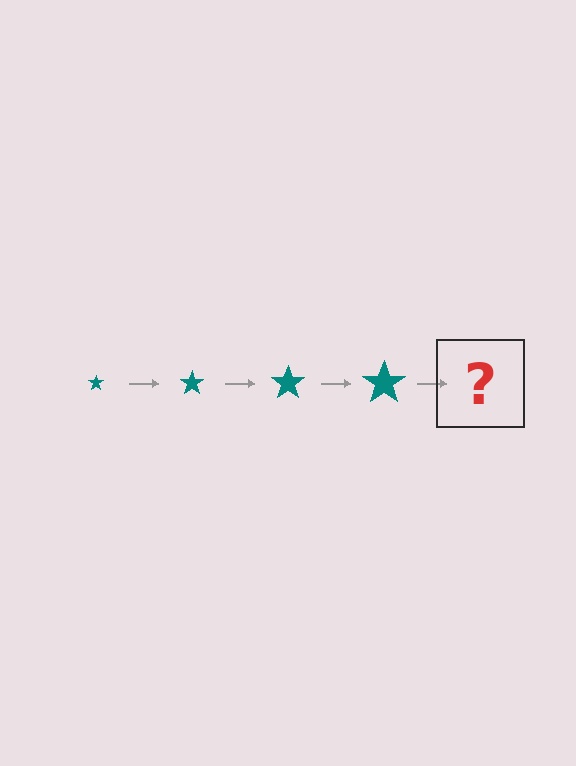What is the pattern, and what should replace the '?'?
The pattern is that the star gets progressively larger each step. The '?' should be a teal star, larger than the previous one.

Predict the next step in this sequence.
The next step is a teal star, larger than the previous one.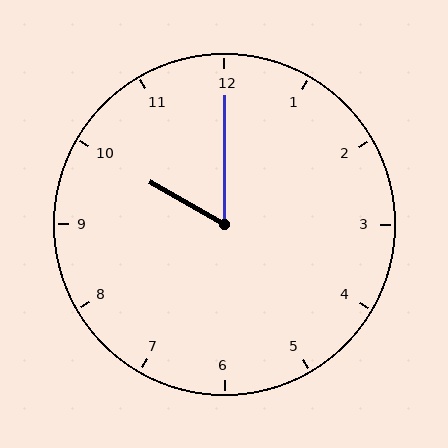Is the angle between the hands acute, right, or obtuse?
It is acute.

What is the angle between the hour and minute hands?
Approximately 60 degrees.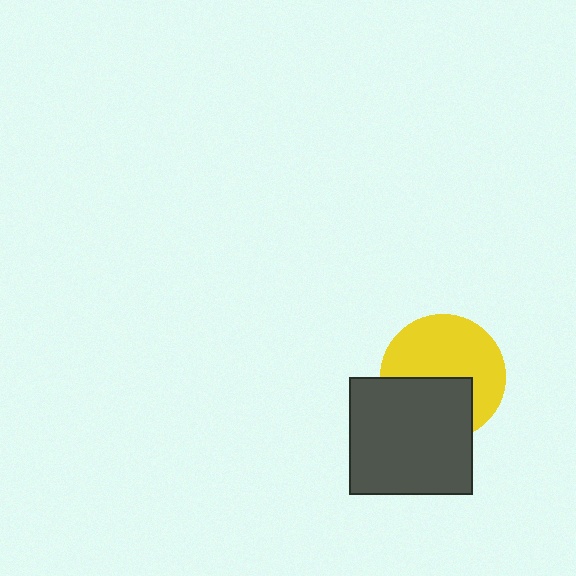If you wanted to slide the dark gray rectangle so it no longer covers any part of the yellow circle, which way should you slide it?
Slide it down — that is the most direct way to separate the two shapes.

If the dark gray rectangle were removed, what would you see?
You would see the complete yellow circle.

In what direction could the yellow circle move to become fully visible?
The yellow circle could move up. That would shift it out from behind the dark gray rectangle entirely.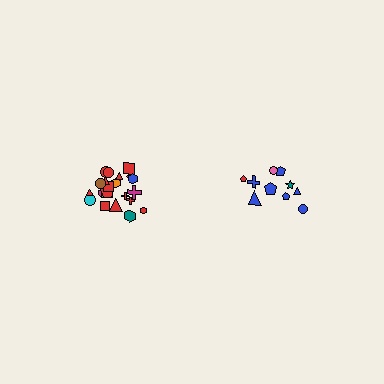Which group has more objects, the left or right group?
The left group.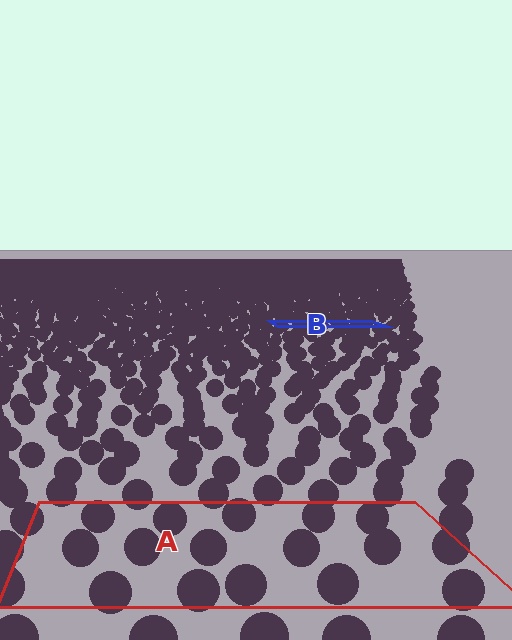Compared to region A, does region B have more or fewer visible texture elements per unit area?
Region B has more texture elements per unit area — they are packed more densely because it is farther away.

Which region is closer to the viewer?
Region A is closer. The texture elements there are larger and more spread out.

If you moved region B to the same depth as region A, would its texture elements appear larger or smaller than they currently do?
They would appear larger. At a closer depth, the same texture elements are projected at a bigger on-screen size.